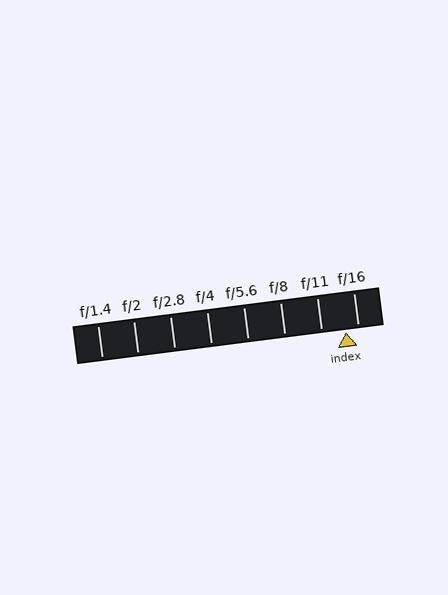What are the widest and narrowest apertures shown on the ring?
The widest aperture shown is f/1.4 and the narrowest is f/16.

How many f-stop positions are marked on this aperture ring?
There are 8 f-stop positions marked.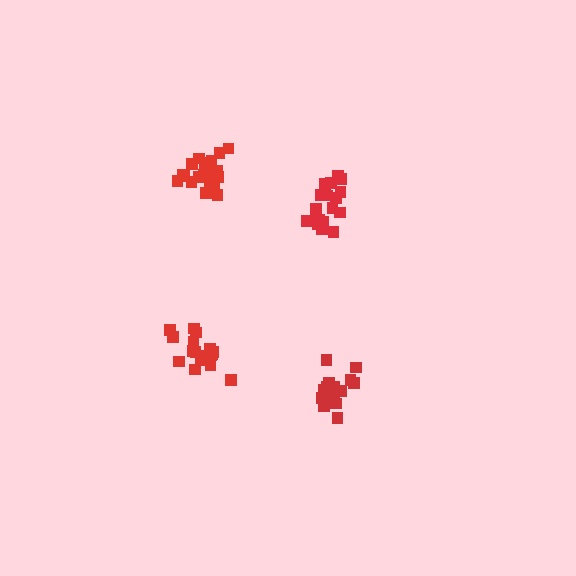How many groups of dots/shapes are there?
There are 4 groups.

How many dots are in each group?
Group 1: 17 dots, Group 2: 17 dots, Group 3: 17 dots, Group 4: 21 dots (72 total).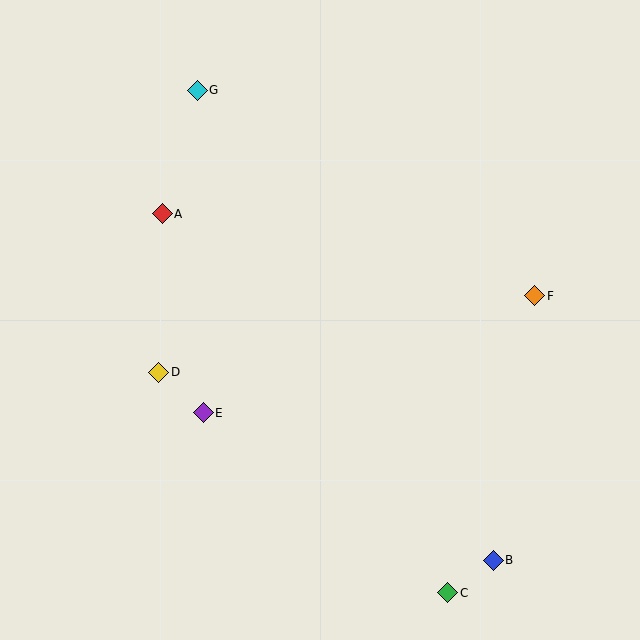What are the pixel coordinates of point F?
Point F is at (535, 296).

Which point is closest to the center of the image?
Point E at (203, 413) is closest to the center.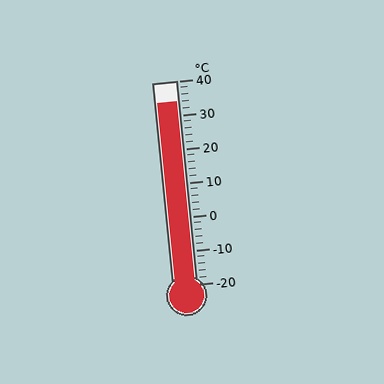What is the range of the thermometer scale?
The thermometer scale ranges from -20°C to 40°C.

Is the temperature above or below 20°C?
The temperature is above 20°C.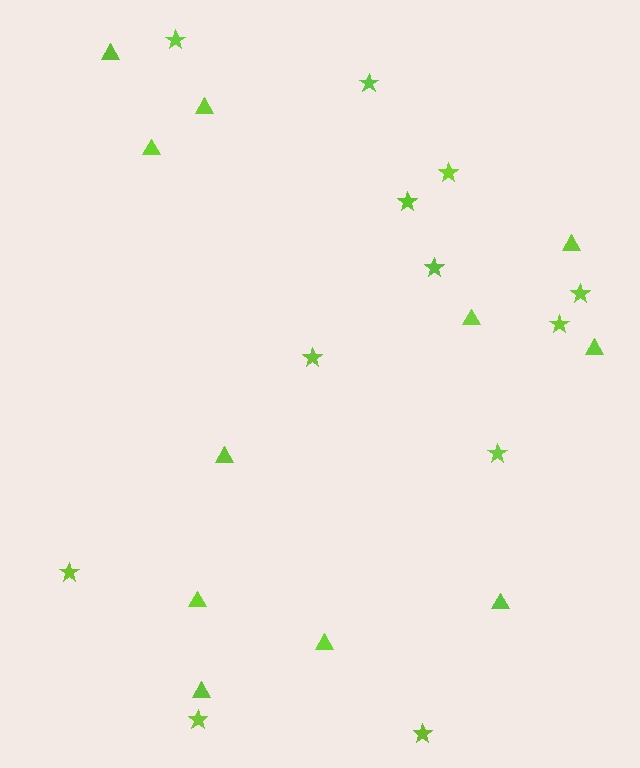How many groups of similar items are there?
There are 2 groups: one group of triangles (11) and one group of stars (12).